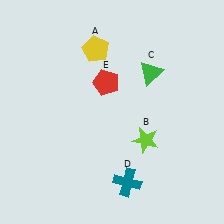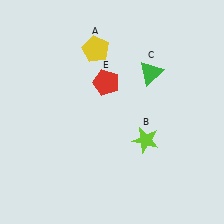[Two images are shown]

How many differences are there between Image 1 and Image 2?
There is 1 difference between the two images.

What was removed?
The teal cross (D) was removed in Image 2.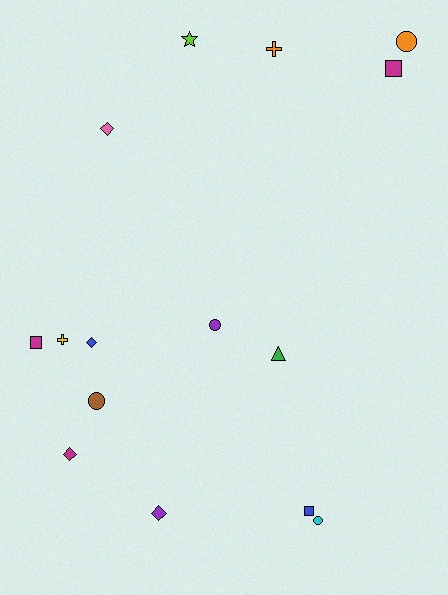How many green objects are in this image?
There is 1 green object.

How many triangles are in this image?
There is 1 triangle.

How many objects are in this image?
There are 15 objects.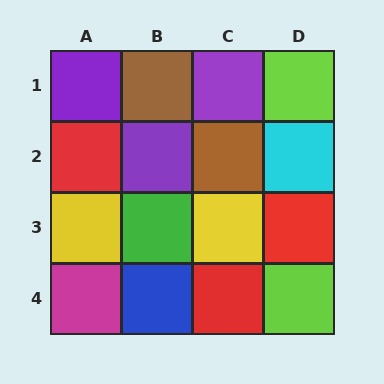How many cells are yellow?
2 cells are yellow.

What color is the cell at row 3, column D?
Red.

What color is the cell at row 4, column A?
Magenta.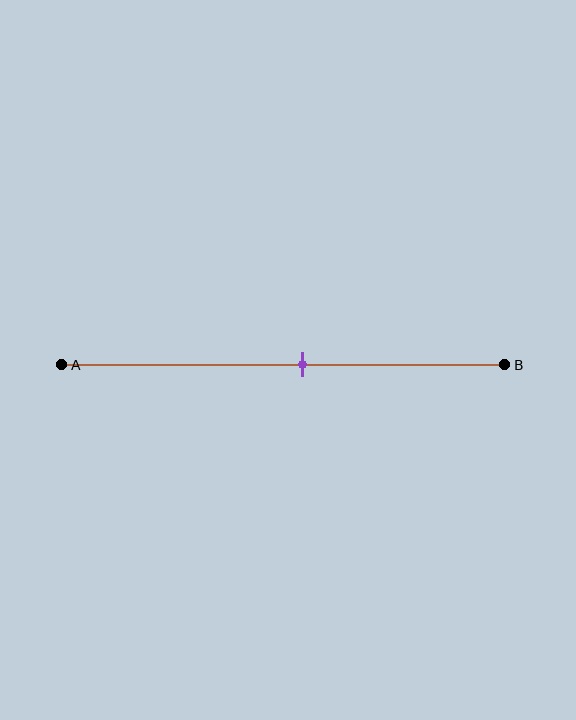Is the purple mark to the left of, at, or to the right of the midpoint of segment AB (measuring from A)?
The purple mark is to the right of the midpoint of segment AB.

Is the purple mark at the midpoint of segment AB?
No, the mark is at about 55% from A, not at the 50% midpoint.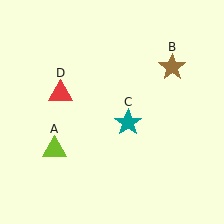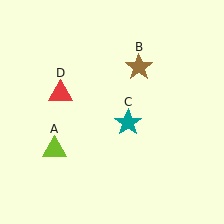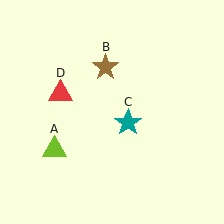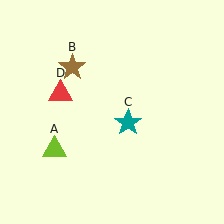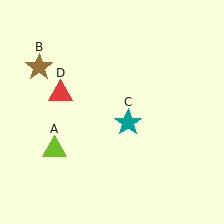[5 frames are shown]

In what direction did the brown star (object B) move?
The brown star (object B) moved left.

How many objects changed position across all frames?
1 object changed position: brown star (object B).